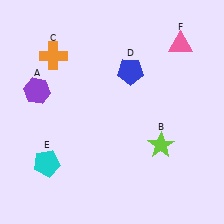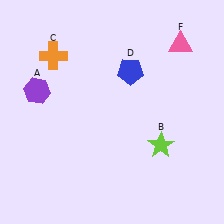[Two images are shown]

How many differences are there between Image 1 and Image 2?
There is 1 difference between the two images.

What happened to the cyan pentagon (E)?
The cyan pentagon (E) was removed in Image 2. It was in the bottom-left area of Image 1.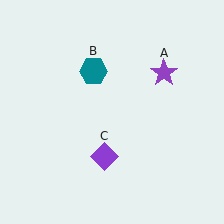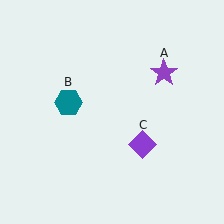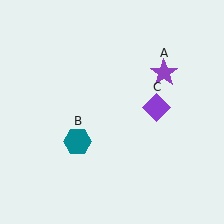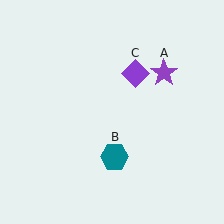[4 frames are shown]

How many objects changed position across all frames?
2 objects changed position: teal hexagon (object B), purple diamond (object C).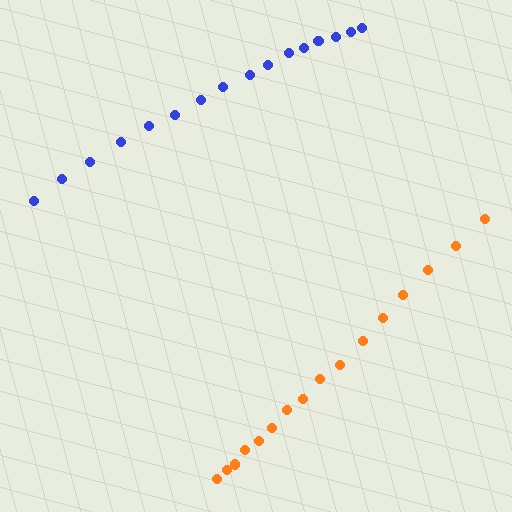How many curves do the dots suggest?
There are 2 distinct paths.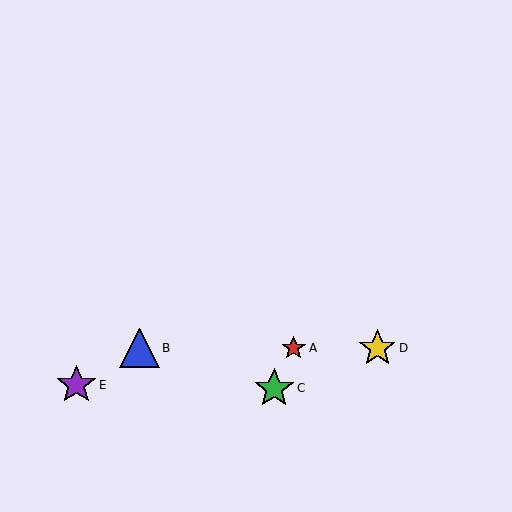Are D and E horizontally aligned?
No, D is at y≈348 and E is at y≈385.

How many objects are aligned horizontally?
3 objects (A, B, D) are aligned horizontally.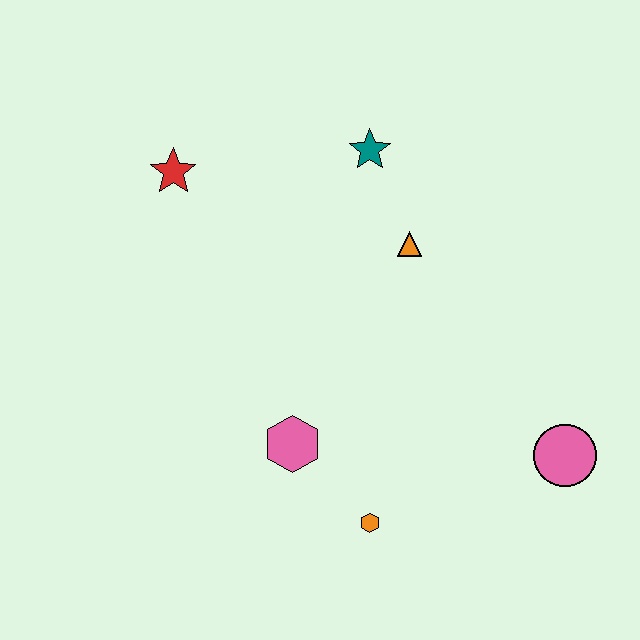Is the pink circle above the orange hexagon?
Yes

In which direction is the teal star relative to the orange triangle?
The teal star is above the orange triangle.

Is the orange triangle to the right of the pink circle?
No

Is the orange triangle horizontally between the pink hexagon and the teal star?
No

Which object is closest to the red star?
The teal star is closest to the red star.